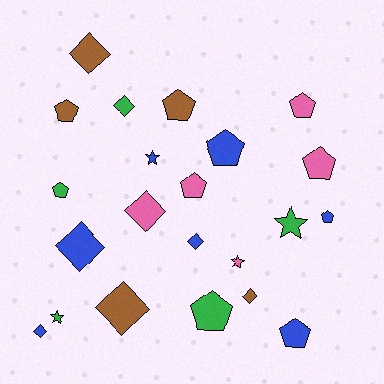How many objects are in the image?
There are 22 objects.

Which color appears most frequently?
Blue, with 7 objects.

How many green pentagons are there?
There are 2 green pentagons.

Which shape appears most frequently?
Pentagon, with 10 objects.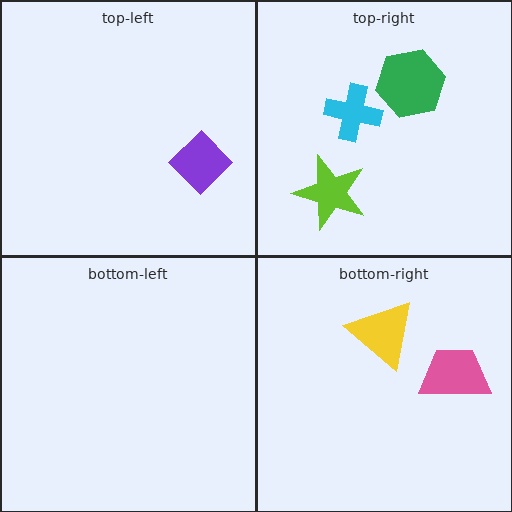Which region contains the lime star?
The top-right region.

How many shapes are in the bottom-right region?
2.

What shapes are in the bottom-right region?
The yellow triangle, the pink trapezoid.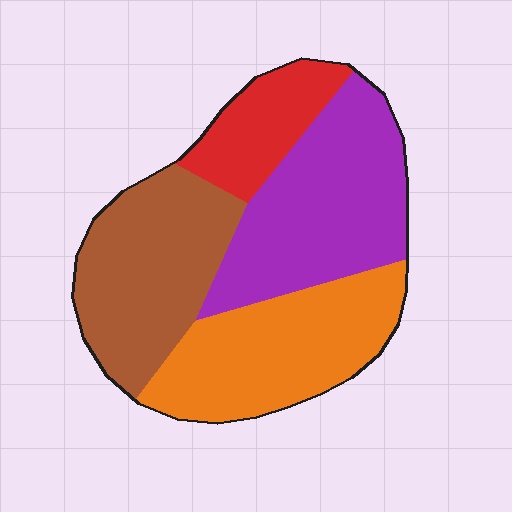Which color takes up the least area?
Red, at roughly 15%.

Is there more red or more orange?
Orange.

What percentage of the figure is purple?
Purple takes up about one third (1/3) of the figure.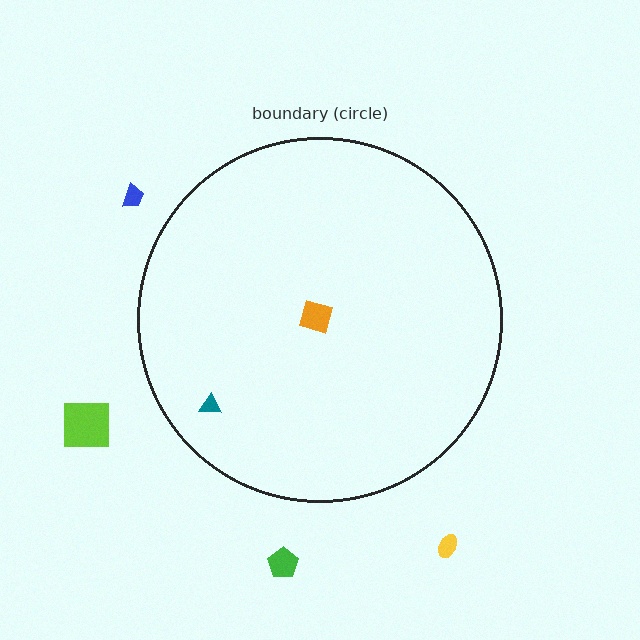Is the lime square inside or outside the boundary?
Outside.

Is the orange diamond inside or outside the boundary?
Inside.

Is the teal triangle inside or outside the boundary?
Inside.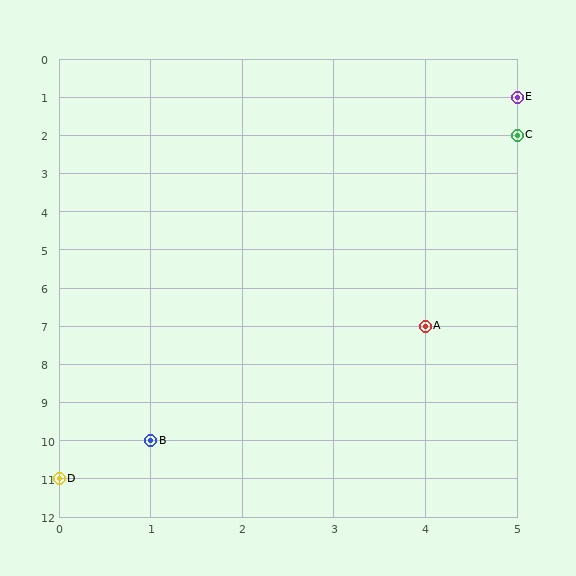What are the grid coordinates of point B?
Point B is at grid coordinates (1, 10).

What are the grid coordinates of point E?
Point E is at grid coordinates (5, 1).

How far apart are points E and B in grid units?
Points E and B are 4 columns and 9 rows apart (about 9.8 grid units diagonally).